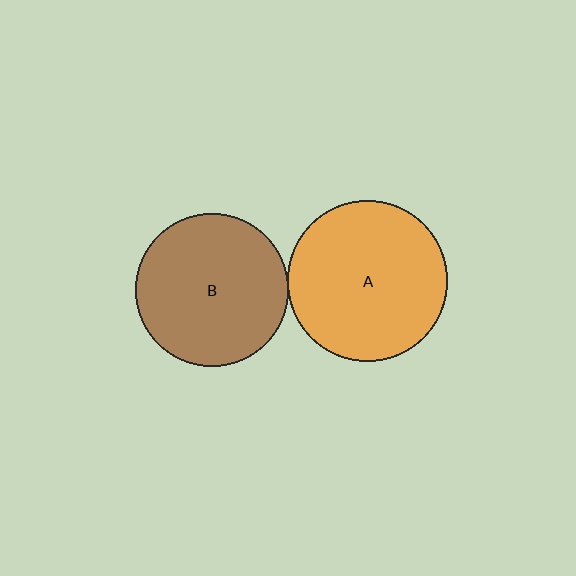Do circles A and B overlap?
Yes.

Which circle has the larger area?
Circle A (orange).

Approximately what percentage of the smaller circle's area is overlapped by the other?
Approximately 5%.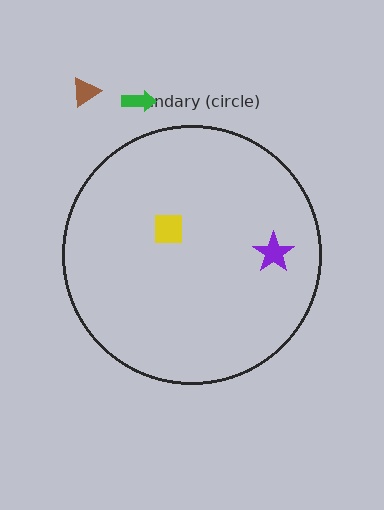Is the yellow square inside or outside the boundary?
Inside.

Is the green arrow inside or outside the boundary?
Outside.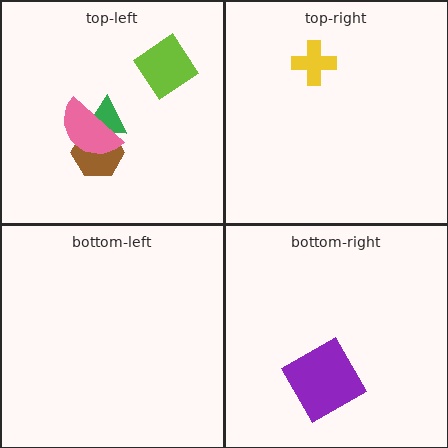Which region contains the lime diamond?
The top-left region.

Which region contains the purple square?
The bottom-right region.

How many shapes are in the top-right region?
1.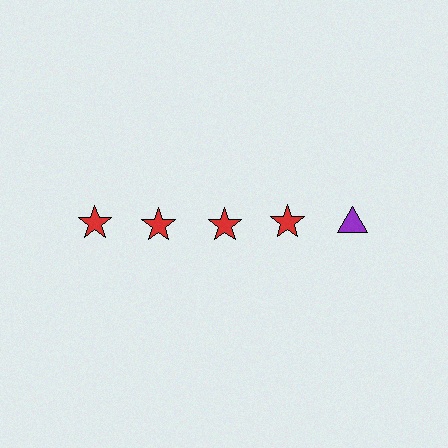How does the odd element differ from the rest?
It differs in both color (purple instead of red) and shape (triangle instead of star).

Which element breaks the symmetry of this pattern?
The purple triangle in the top row, rightmost column breaks the symmetry. All other shapes are red stars.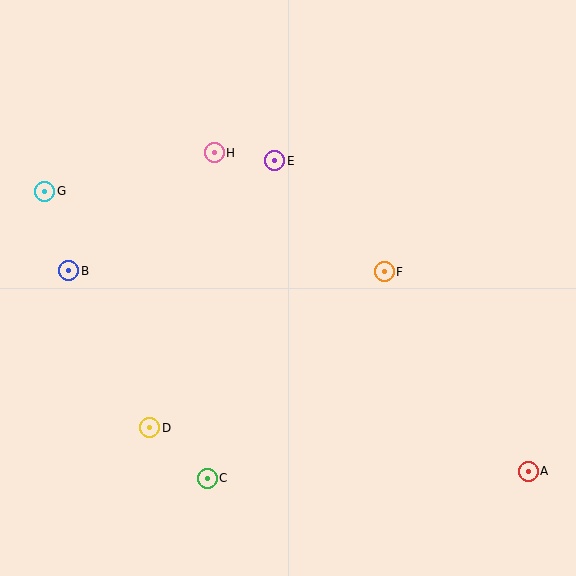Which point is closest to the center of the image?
Point F at (384, 272) is closest to the center.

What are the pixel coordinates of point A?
Point A is at (528, 471).